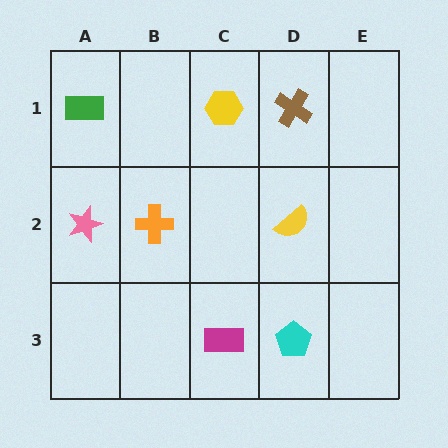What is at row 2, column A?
A pink star.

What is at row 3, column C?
A magenta rectangle.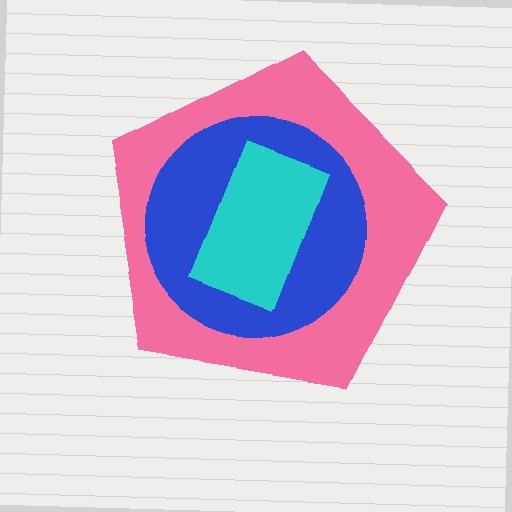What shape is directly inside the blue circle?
The cyan rectangle.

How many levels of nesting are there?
3.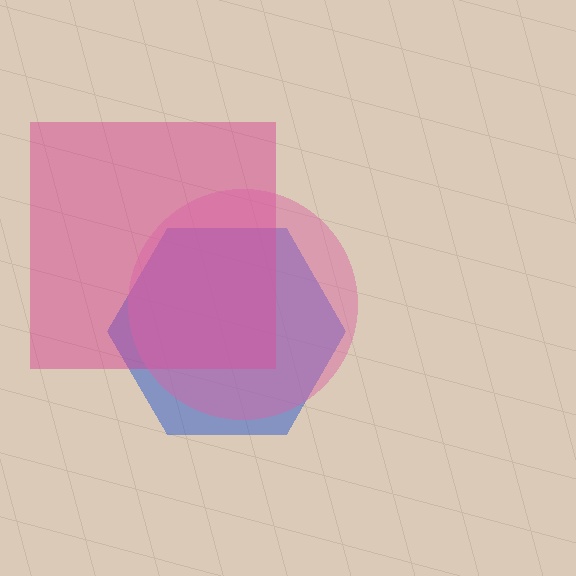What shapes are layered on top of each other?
The layered shapes are: a blue hexagon, a magenta square, a pink circle.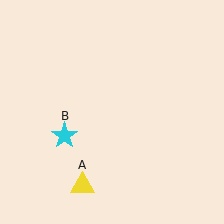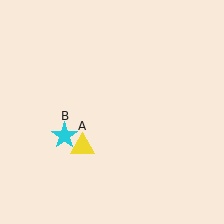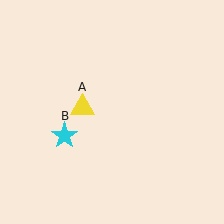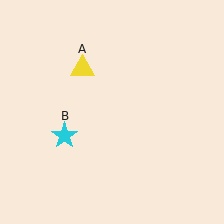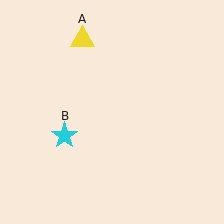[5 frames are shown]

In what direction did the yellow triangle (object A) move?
The yellow triangle (object A) moved up.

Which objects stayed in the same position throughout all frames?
Cyan star (object B) remained stationary.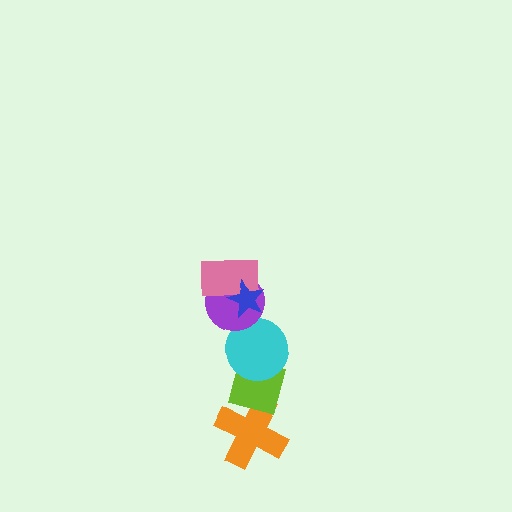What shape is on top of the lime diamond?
The cyan circle is on top of the lime diamond.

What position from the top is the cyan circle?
The cyan circle is 4th from the top.